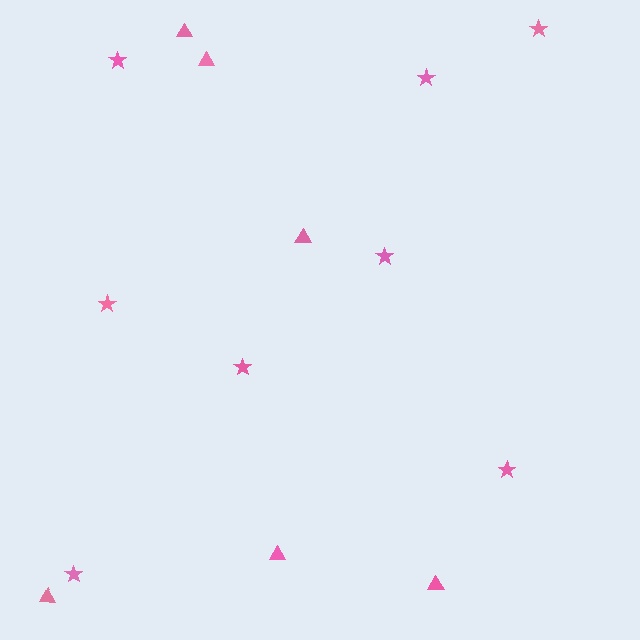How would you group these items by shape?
There are 2 groups: one group of stars (8) and one group of triangles (6).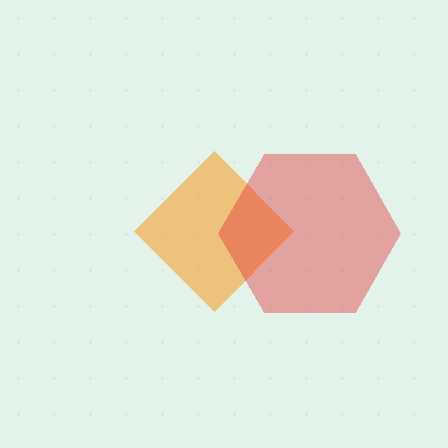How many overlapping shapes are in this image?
There are 2 overlapping shapes in the image.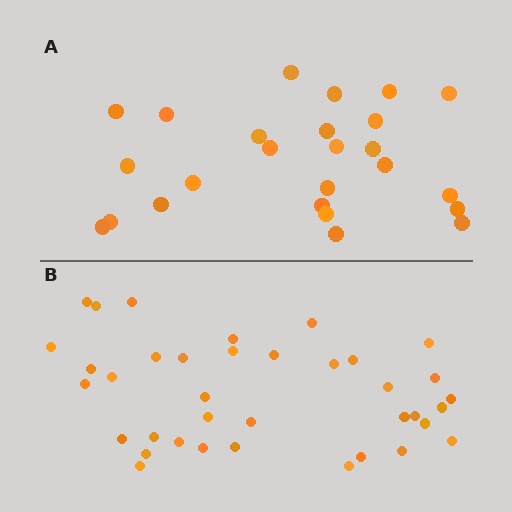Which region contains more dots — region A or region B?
Region B (the bottom region) has more dots.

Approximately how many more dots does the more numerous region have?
Region B has roughly 12 or so more dots than region A.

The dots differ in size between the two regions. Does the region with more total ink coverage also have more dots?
No. Region A has more total ink coverage because its dots are larger, but region B actually contains more individual dots. Total area can be misleading — the number of items is what matters here.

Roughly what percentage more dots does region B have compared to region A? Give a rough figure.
About 50% more.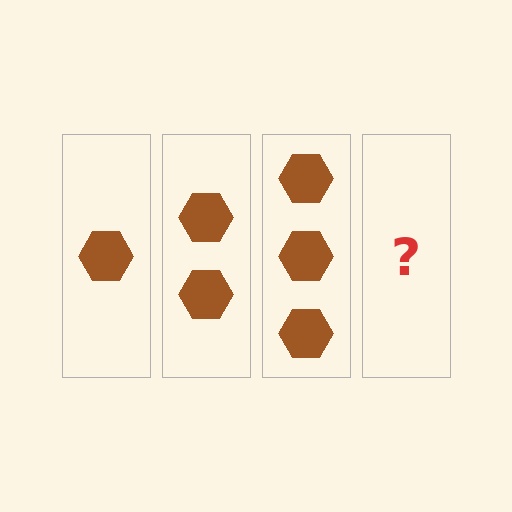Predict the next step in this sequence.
The next step is 4 hexagons.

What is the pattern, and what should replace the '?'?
The pattern is that each step adds one more hexagon. The '?' should be 4 hexagons.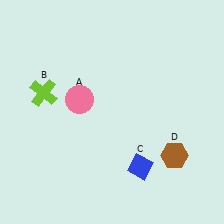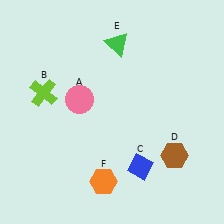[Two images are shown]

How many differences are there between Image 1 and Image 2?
There are 2 differences between the two images.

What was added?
A green triangle (E), an orange hexagon (F) were added in Image 2.